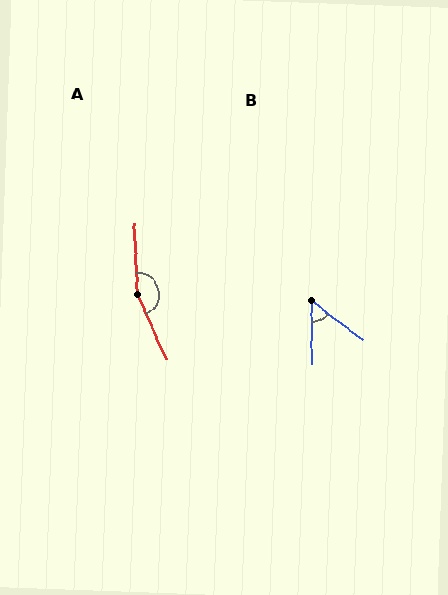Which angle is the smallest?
B, at approximately 53 degrees.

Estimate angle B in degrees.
Approximately 53 degrees.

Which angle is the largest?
A, at approximately 158 degrees.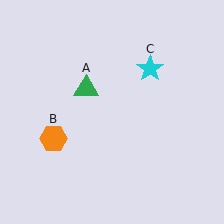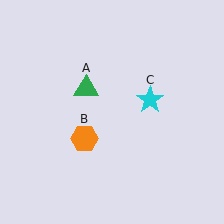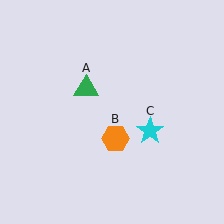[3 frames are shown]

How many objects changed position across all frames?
2 objects changed position: orange hexagon (object B), cyan star (object C).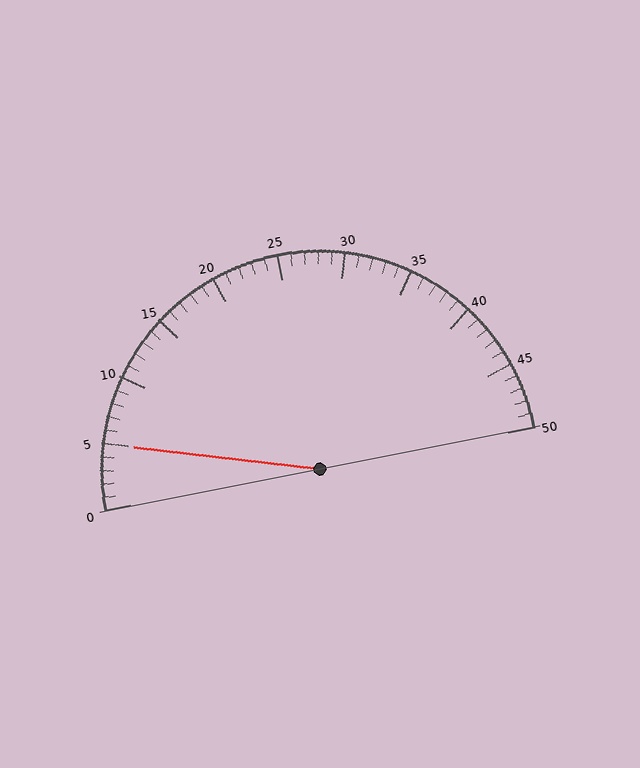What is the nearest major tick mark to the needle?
The nearest major tick mark is 5.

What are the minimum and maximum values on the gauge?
The gauge ranges from 0 to 50.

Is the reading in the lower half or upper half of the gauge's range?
The reading is in the lower half of the range (0 to 50).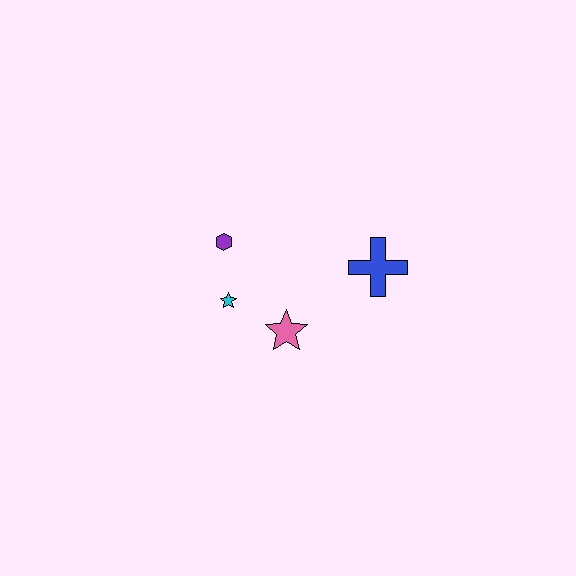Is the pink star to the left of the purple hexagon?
No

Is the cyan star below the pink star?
No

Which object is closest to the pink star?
The cyan star is closest to the pink star.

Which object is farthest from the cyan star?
The blue cross is farthest from the cyan star.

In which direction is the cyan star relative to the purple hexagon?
The cyan star is below the purple hexagon.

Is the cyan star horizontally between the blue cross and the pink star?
No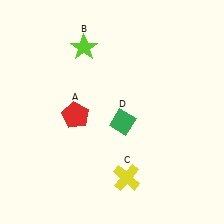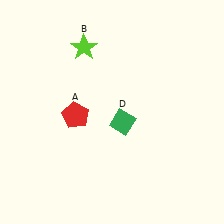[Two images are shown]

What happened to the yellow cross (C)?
The yellow cross (C) was removed in Image 2. It was in the bottom-right area of Image 1.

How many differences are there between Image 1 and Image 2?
There is 1 difference between the two images.